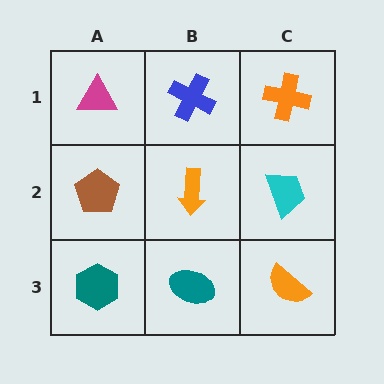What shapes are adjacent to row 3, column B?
An orange arrow (row 2, column B), a teal hexagon (row 3, column A), an orange semicircle (row 3, column C).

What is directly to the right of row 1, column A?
A blue cross.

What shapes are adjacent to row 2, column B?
A blue cross (row 1, column B), a teal ellipse (row 3, column B), a brown pentagon (row 2, column A), a cyan trapezoid (row 2, column C).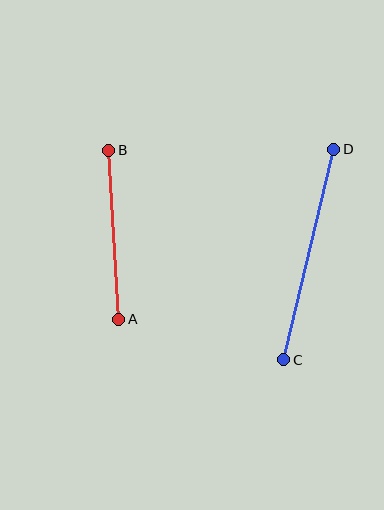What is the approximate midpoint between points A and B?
The midpoint is at approximately (114, 235) pixels.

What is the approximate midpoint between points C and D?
The midpoint is at approximately (309, 254) pixels.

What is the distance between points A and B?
The distance is approximately 169 pixels.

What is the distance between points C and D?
The distance is approximately 216 pixels.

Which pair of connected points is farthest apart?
Points C and D are farthest apart.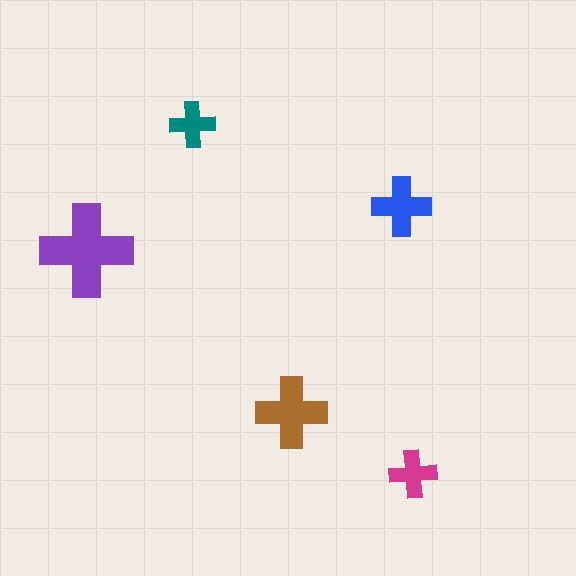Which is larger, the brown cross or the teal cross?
The brown one.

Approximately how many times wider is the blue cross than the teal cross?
About 1.5 times wider.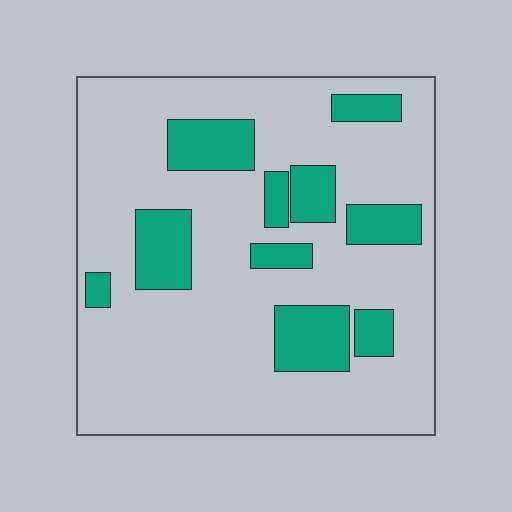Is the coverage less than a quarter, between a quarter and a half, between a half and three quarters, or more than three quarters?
Less than a quarter.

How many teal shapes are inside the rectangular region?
10.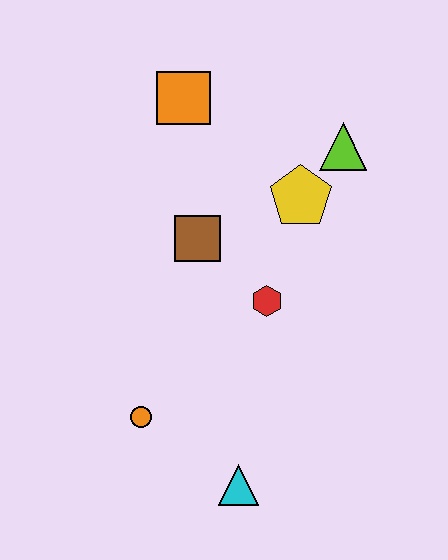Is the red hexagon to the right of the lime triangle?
No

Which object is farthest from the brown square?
The cyan triangle is farthest from the brown square.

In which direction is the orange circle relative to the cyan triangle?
The orange circle is to the left of the cyan triangle.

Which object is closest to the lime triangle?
The yellow pentagon is closest to the lime triangle.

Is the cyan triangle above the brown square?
No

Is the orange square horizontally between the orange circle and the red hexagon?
Yes